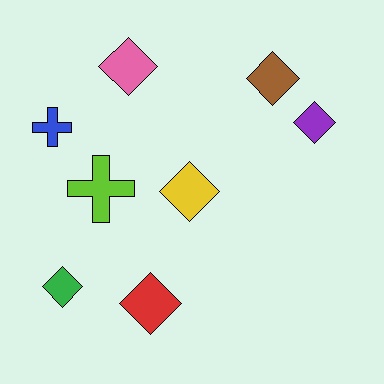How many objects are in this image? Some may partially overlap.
There are 8 objects.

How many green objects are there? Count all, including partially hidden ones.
There is 1 green object.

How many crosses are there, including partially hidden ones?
There are 2 crosses.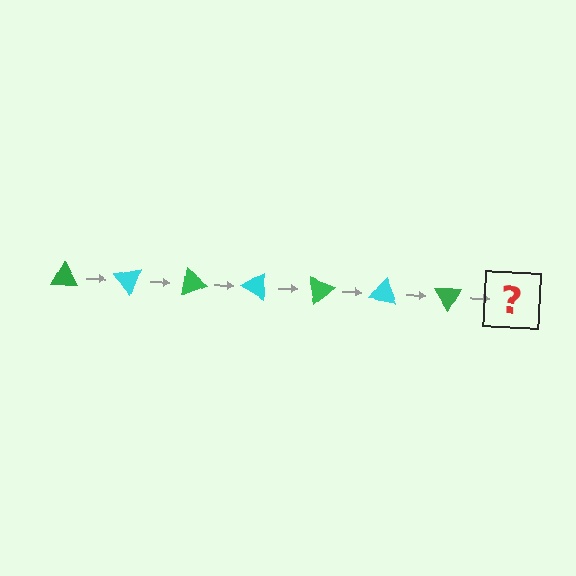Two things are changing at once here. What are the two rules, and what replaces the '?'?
The two rules are that it rotates 50 degrees each step and the color cycles through green and cyan. The '?' should be a cyan triangle, rotated 350 degrees from the start.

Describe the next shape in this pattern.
It should be a cyan triangle, rotated 350 degrees from the start.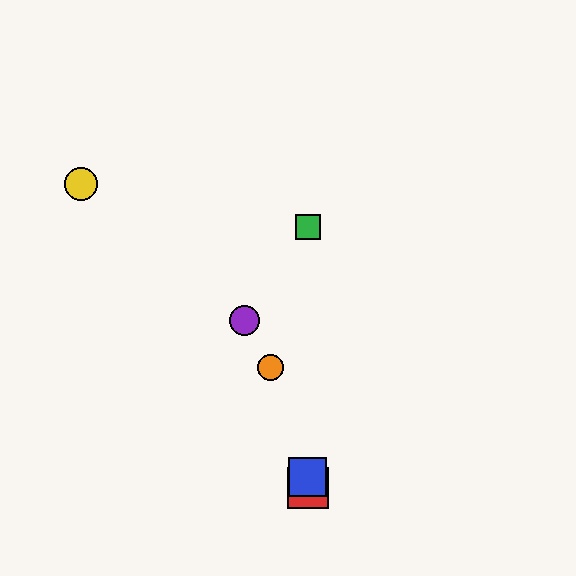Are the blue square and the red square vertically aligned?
Yes, both are at x≈308.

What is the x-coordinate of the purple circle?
The purple circle is at x≈244.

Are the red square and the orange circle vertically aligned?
No, the red square is at x≈308 and the orange circle is at x≈270.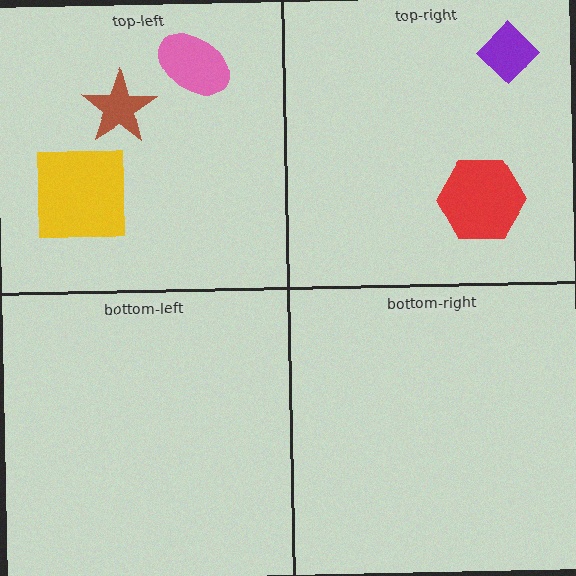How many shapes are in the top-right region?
2.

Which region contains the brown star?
The top-left region.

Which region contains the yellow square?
The top-left region.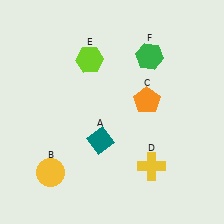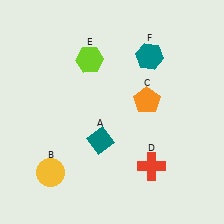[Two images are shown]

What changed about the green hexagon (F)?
In Image 1, F is green. In Image 2, it changed to teal.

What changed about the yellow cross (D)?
In Image 1, D is yellow. In Image 2, it changed to red.